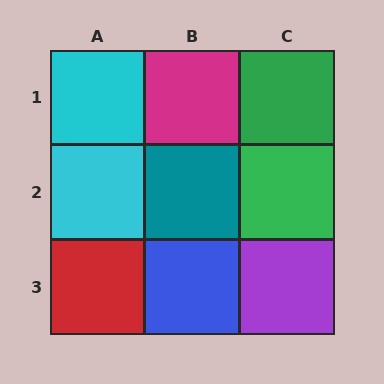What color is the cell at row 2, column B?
Teal.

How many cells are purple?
1 cell is purple.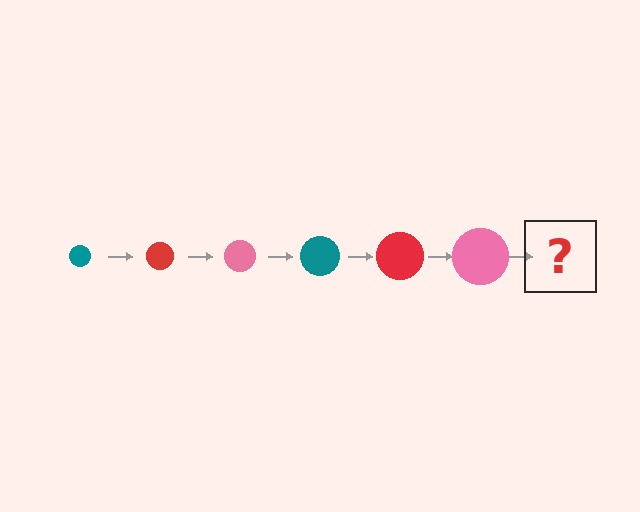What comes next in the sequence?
The next element should be a teal circle, larger than the previous one.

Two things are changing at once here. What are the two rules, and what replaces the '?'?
The two rules are that the circle grows larger each step and the color cycles through teal, red, and pink. The '?' should be a teal circle, larger than the previous one.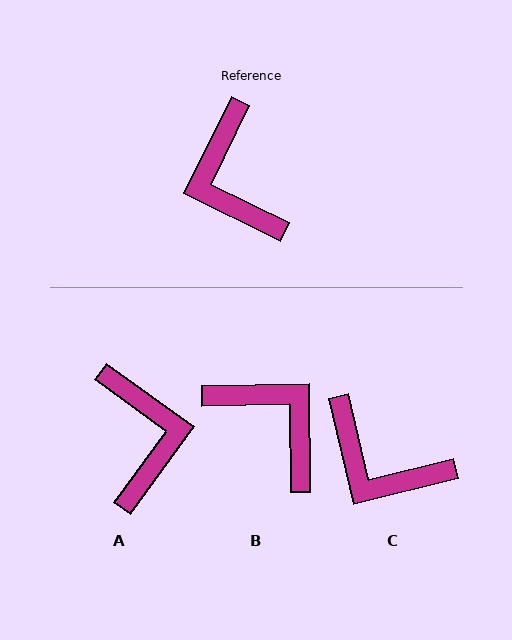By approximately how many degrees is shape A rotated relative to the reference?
Approximately 170 degrees counter-clockwise.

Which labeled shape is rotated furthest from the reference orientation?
A, about 170 degrees away.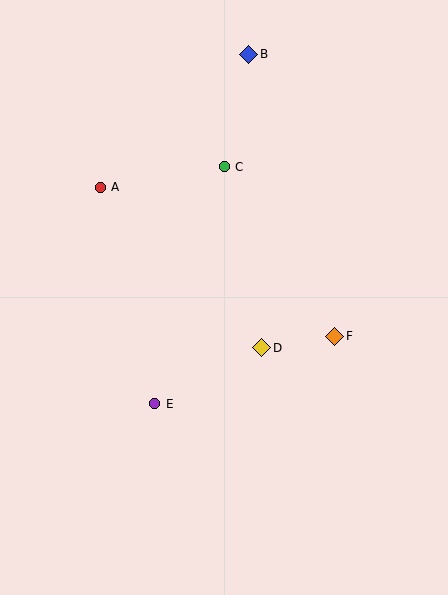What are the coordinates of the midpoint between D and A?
The midpoint between D and A is at (181, 267).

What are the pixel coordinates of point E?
Point E is at (155, 404).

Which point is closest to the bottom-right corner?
Point F is closest to the bottom-right corner.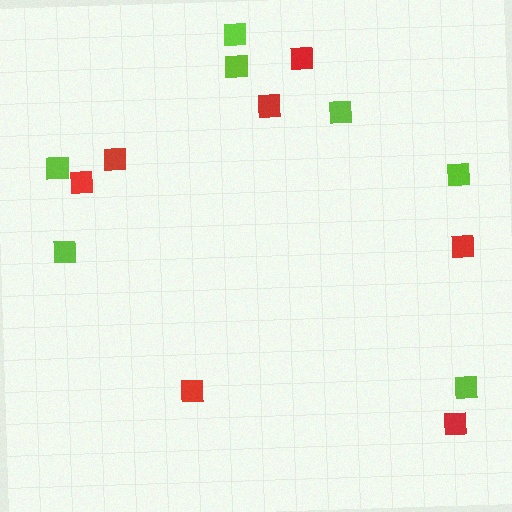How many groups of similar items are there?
There are 2 groups: one group of lime squares (7) and one group of red squares (7).